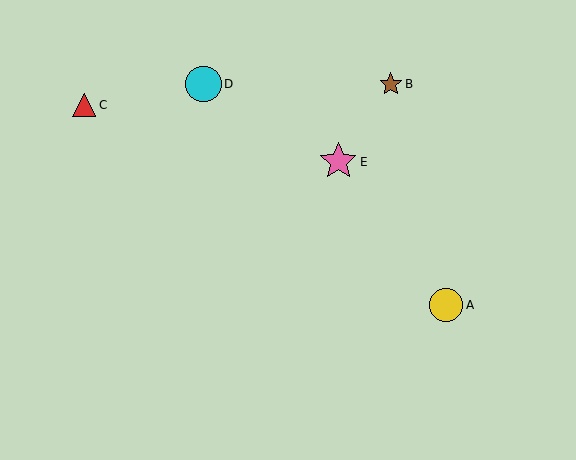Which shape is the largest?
The pink star (labeled E) is the largest.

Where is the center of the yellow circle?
The center of the yellow circle is at (446, 305).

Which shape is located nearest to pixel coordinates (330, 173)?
The pink star (labeled E) at (338, 162) is nearest to that location.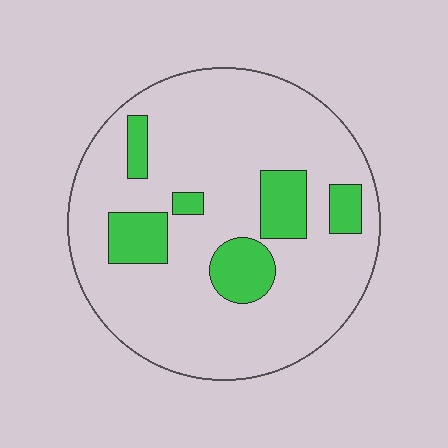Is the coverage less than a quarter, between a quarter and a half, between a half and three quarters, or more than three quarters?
Less than a quarter.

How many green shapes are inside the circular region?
6.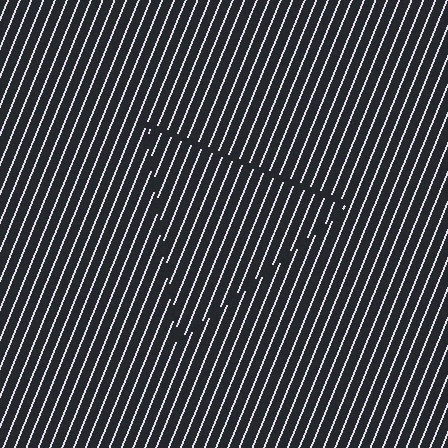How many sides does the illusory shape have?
3 sides — the line-ends trace a triangle.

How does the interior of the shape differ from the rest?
The interior of the shape contains the same grating, shifted by half a period — the contour is defined by the phase discontinuity where line-ends from the inner and outer gratings abut.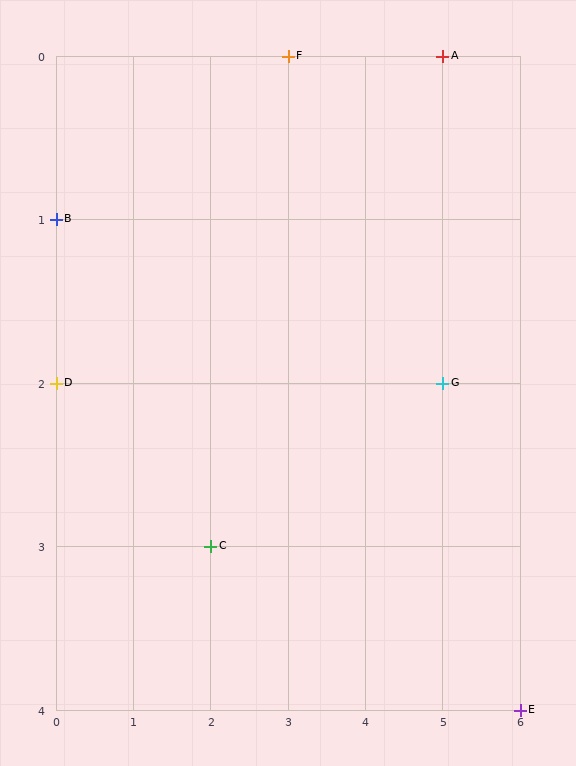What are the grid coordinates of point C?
Point C is at grid coordinates (2, 3).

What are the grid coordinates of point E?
Point E is at grid coordinates (6, 4).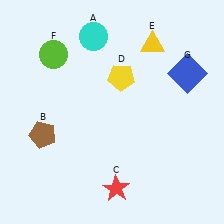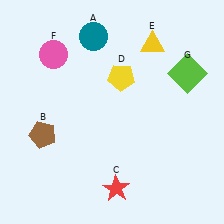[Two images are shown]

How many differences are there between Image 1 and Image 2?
There are 3 differences between the two images.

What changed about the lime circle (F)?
In Image 1, F is lime. In Image 2, it changed to pink.